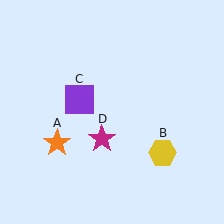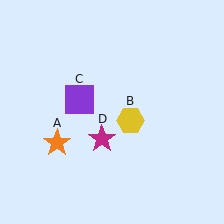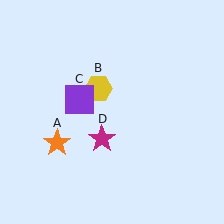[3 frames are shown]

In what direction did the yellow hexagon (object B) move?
The yellow hexagon (object B) moved up and to the left.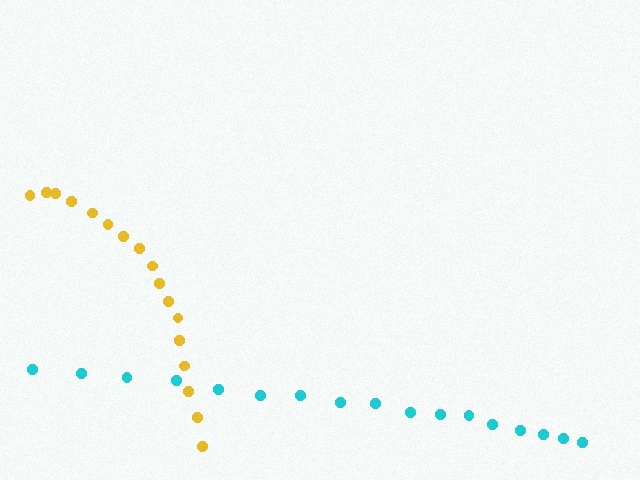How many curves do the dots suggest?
There are 2 distinct paths.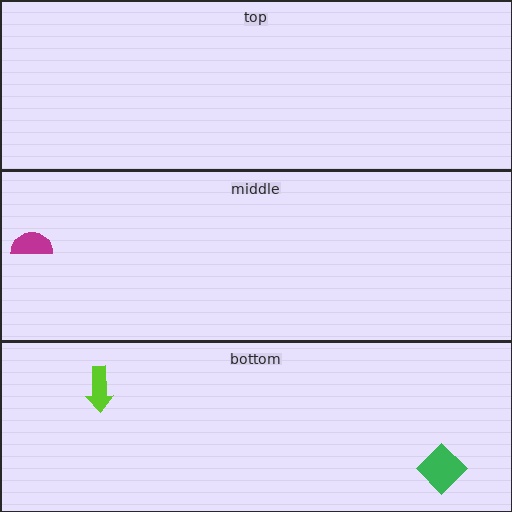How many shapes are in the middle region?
1.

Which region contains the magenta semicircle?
The middle region.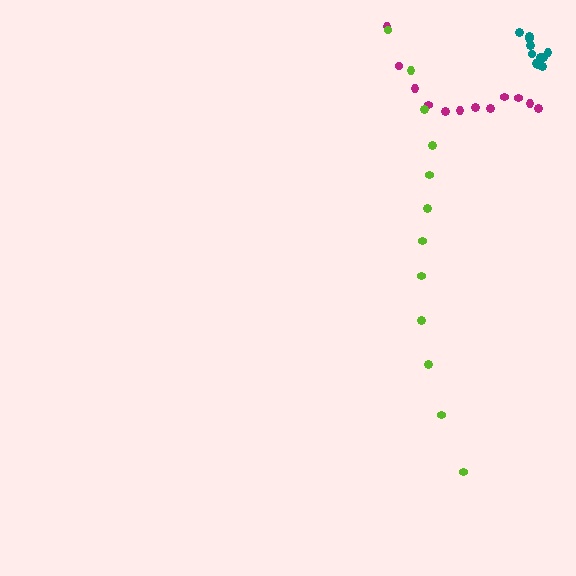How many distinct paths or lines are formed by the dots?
There are 3 distinct paths.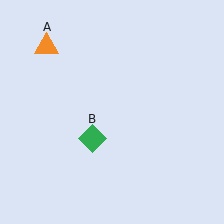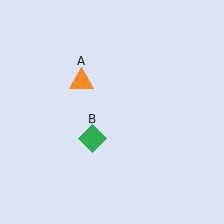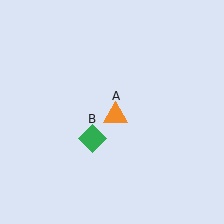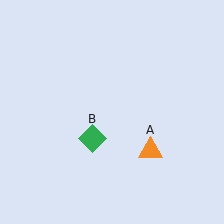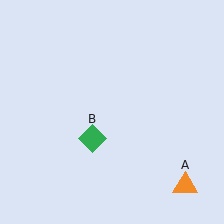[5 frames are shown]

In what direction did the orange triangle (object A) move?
The orange triangle (object A) moved down and to the right.